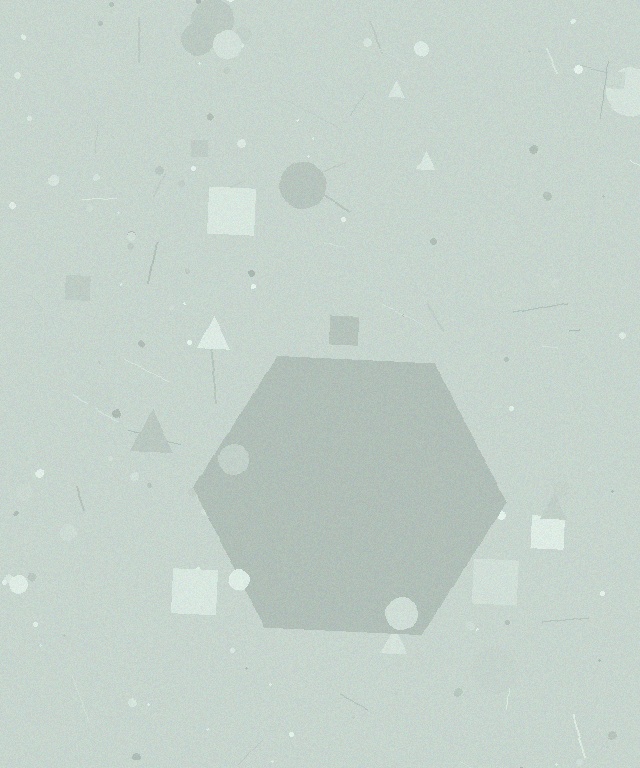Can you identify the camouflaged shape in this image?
The camouflaged shape is a hexagon.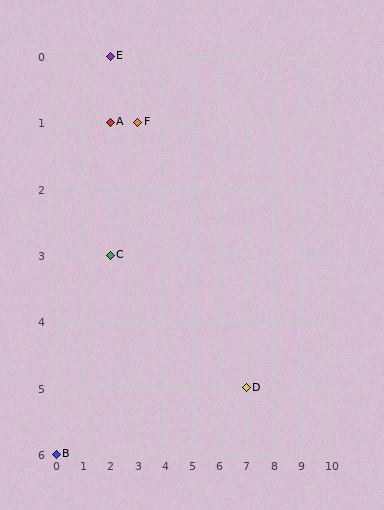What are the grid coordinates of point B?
Point B is at grid coordinates (0, 6).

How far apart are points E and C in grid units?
Points E and C are 3 rows apart.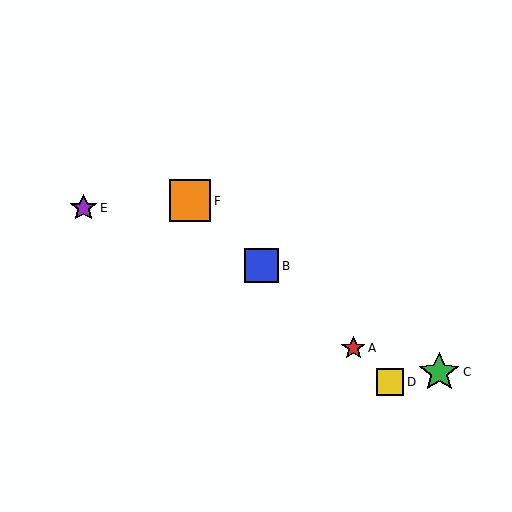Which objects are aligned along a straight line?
Objects A, B, D, F are aligned along a straight line.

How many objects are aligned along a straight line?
4 objects (A, B, D, F) are aligned along a straight line.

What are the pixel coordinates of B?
Object B is at (262, 266).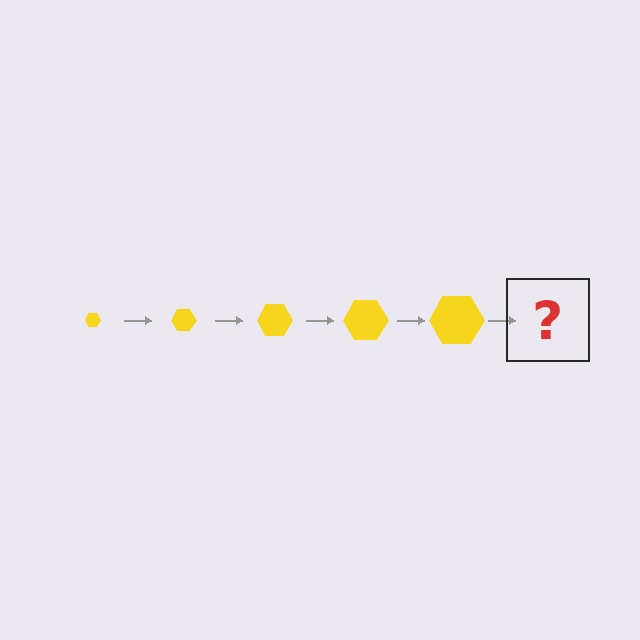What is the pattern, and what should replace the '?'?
The pattern is that the hexagon gets progressively larger each step. The '?' should be a yellow hexagon, larger than the previous one.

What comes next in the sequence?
The next element should be a yellow hexagon, larger than the previous one.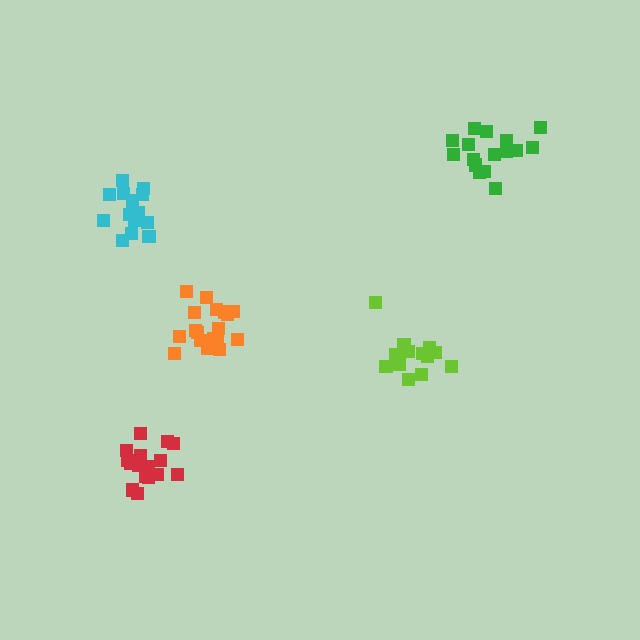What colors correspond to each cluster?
The clusters are colored: lime, red, cyan, green, orange.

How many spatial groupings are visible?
There are 5 spatial groupings.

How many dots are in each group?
Group 1: 13 dots, Group 2: 17 dots, Group 3: 16 dots, Group 4: 17 dots, Group 5: 18 dots (81 total).